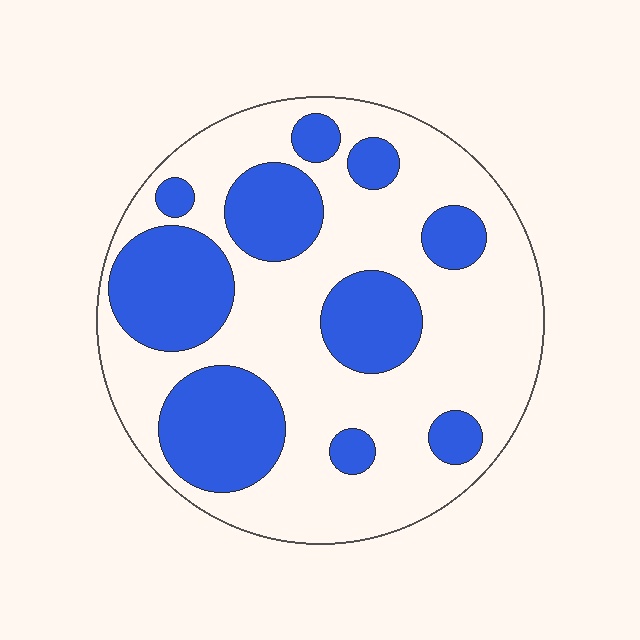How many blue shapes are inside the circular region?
10.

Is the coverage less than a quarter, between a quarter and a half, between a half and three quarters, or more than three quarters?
Between a quarter and a half.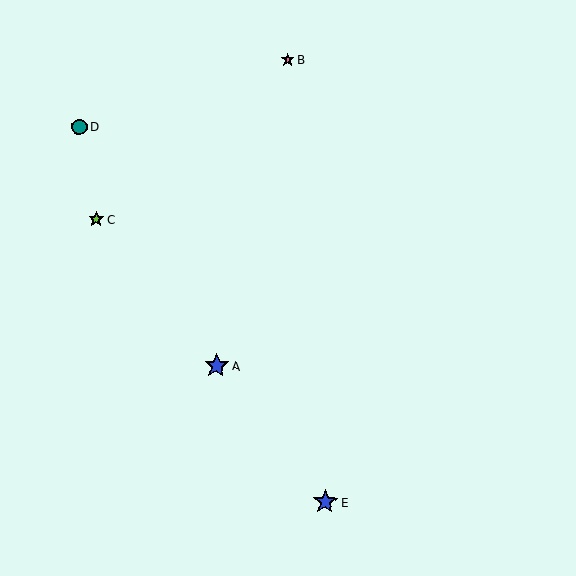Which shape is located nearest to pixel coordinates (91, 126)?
The teal circle (labeled D) at (79, 127) is nearest to that location.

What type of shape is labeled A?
Shape A is a blue star.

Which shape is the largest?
The blue star (labeled E) is the largest.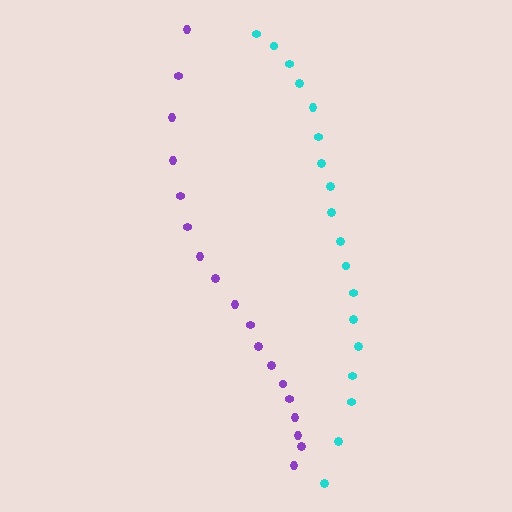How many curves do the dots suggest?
There are 2 distinct paths.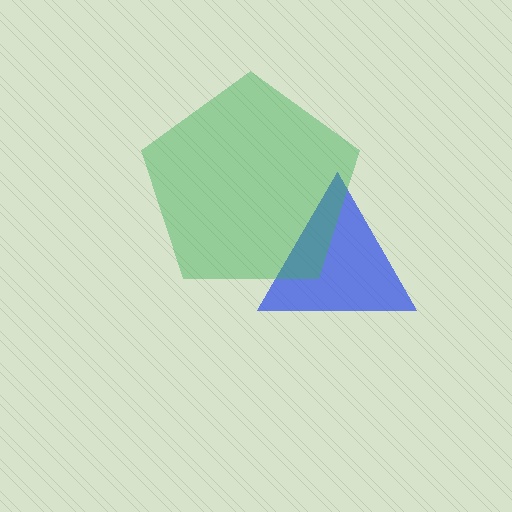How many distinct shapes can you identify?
There are 2 distinct shapes: a blue triangle, a green pentagon.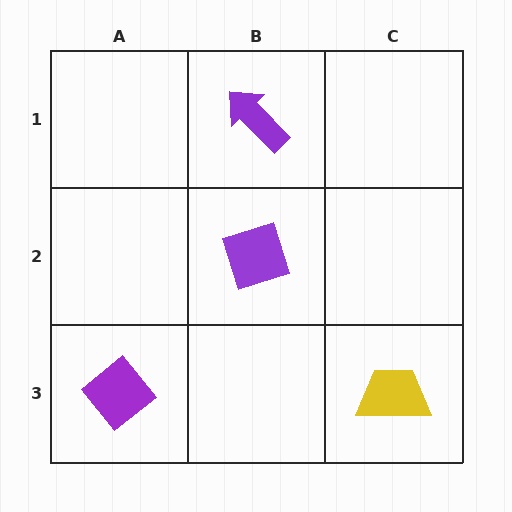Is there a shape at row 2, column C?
No, that cell is empty.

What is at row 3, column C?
A yellow trapezoid.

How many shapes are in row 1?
1 shape.